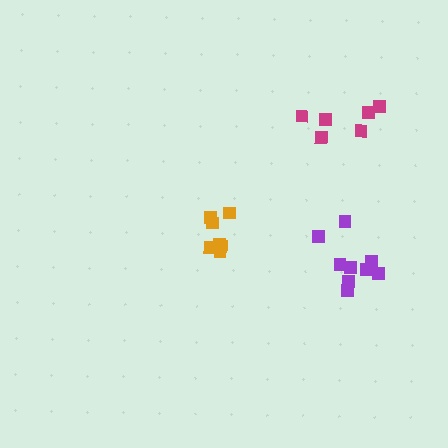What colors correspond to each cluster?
The clusters are colored: orange, magenta, purple.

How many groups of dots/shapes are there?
There are 3 groups.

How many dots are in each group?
Group 1: 7 dots, Group 2: 6 dots, Group 3: 9 dots (22 total).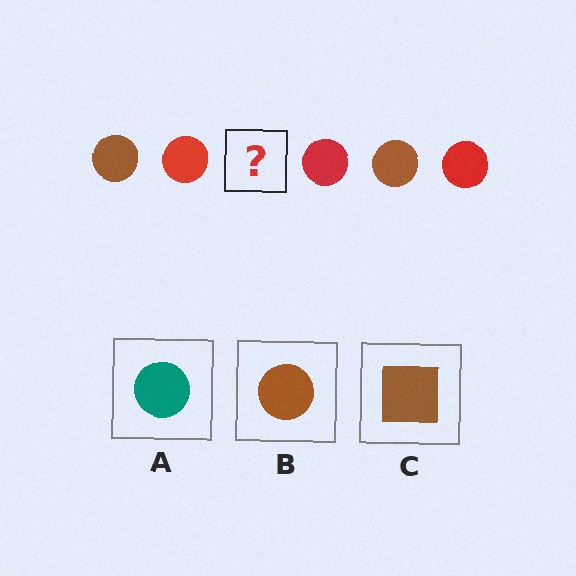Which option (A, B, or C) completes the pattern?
B.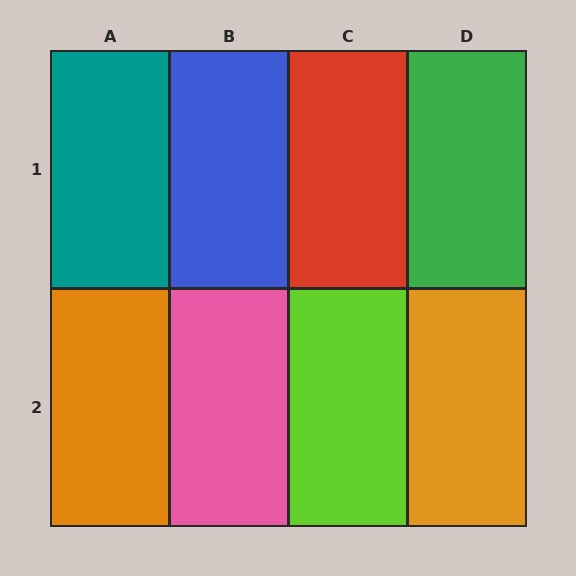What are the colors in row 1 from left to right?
Teal, blue, red, green.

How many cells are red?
1 cell is red.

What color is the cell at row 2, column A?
Orange.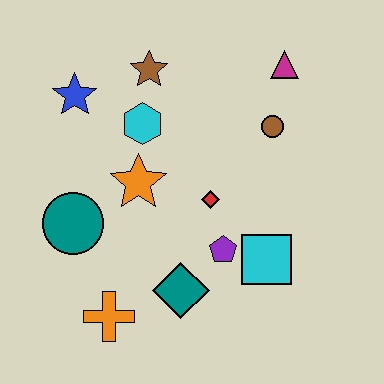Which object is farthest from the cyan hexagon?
The orange cross is farthest from the cyan hexagon.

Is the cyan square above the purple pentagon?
No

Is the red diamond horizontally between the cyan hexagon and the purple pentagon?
Yes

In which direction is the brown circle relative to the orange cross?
The brown circle is above the orange cross.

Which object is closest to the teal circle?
The orange star is closest to the teal circle.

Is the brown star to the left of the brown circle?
Yes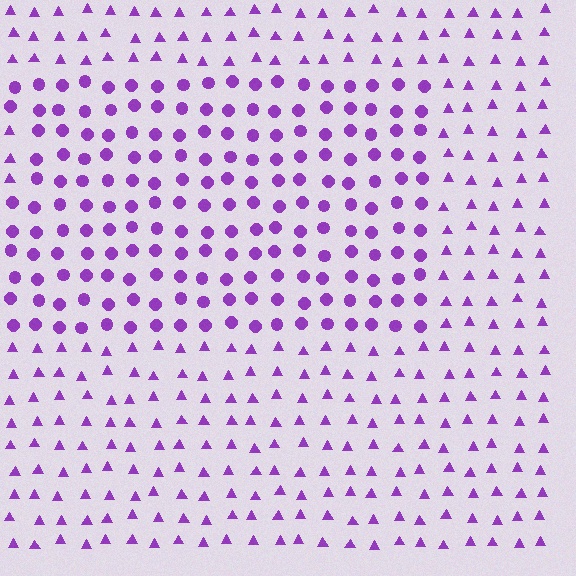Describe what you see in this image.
The image is filled with small purple elements arranged in a uniform grid. A rectangle-shaped region contains circles, while the surrounding area contains triangles. The boundary is defined purely by the change in element shape.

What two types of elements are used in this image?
The image uses circles inside the rectangle region and triangles outside it.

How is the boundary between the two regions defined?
The boundary is defined by a change in element shape: circles inside vs. triangles outside. All elements share the same color and spacing.